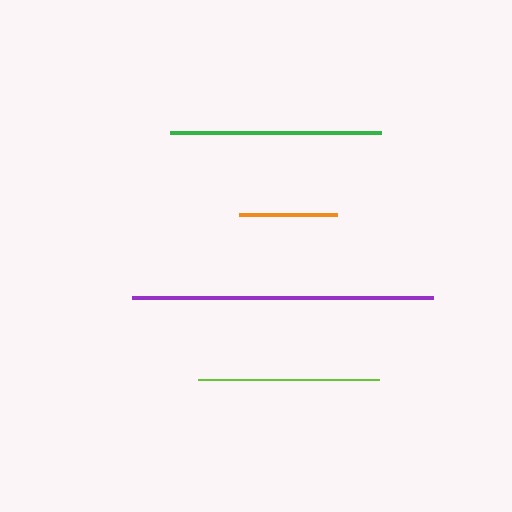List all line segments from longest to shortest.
From longest to shortest: purple, green, lime, orange.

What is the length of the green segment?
The green segment is approximately 211 pixels long.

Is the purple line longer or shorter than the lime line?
The purple line is longer than the lime line.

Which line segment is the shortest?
The orange line is the shortest at approximately 98 pixels.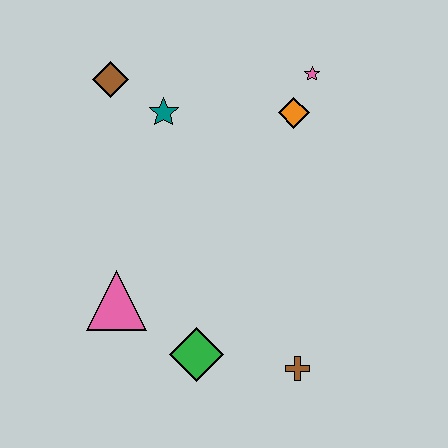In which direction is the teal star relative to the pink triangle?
The teal star is above the pink triangle.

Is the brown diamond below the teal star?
No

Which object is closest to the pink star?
The orange diamond is closest to the pink star.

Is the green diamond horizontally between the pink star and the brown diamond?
Yes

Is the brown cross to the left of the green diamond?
No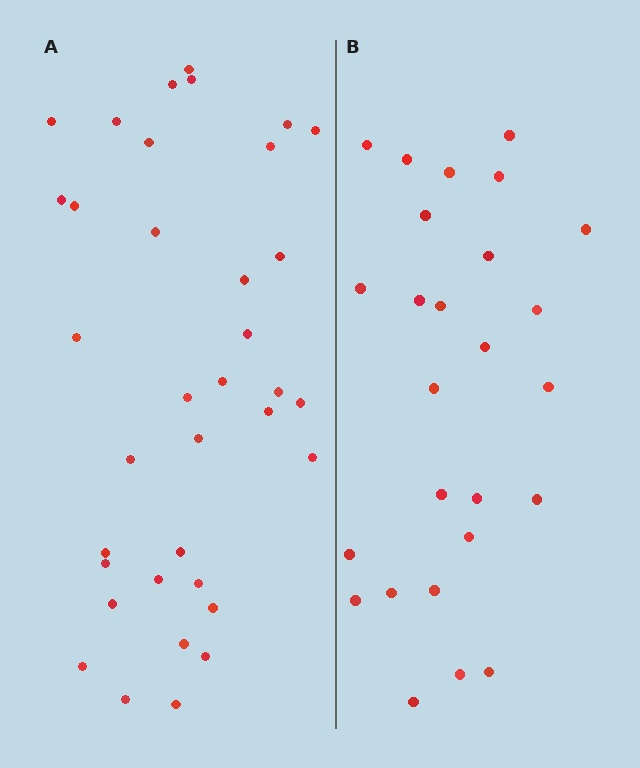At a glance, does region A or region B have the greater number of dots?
Region A (the left region) has more dots.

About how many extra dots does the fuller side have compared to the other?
Region A has roughly 10 or so more dots than region B.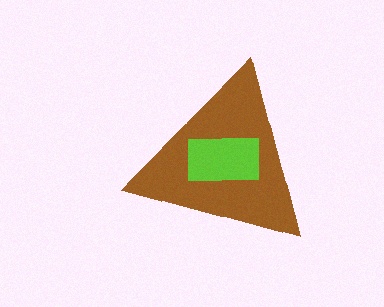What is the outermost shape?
The brown triangle.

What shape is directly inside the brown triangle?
The lime rectangle.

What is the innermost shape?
The lime rectangle.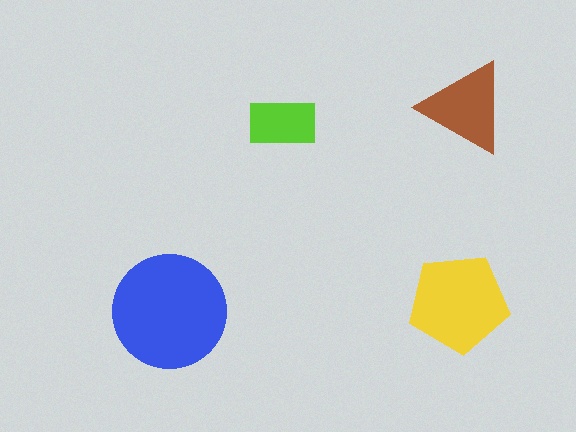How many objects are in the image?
There are 4 objects in the image.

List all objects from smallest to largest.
The lime rectangle, the brown triangle, the yellow pentagon, the blue circle.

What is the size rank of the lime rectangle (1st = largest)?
4th.